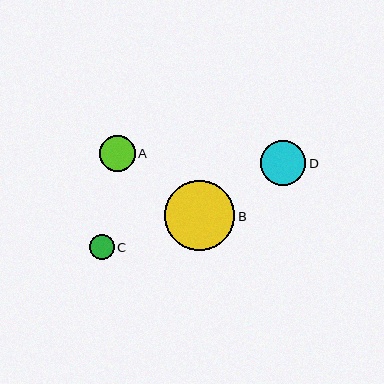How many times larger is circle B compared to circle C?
Circle B is approximately 2.8 times the size of circle C.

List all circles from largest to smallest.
From largest to smallest: B, D, A, C.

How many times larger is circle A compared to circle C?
Circle A is approximately 1.4 times the size of circle C.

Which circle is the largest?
Circle B is the largest with a size of approximately 71 pixels.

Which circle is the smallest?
Circle C is the smallest with a size of approximately 25 pixels.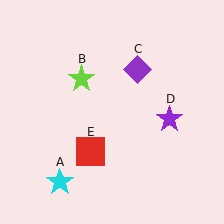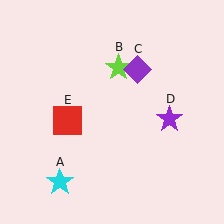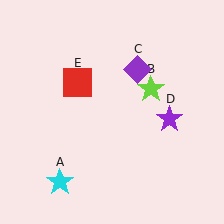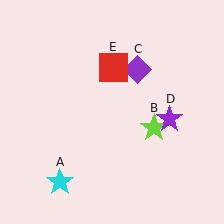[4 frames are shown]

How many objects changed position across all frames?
2 objects changed position: lime star (object B), red square (object E).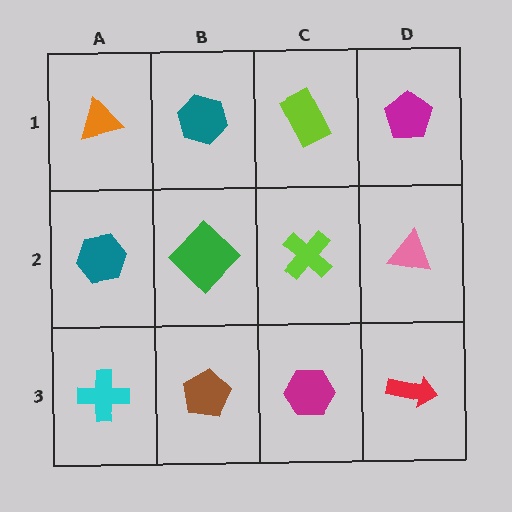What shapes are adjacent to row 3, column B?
A green diamond (row 2, column B), a cyan cross (row 3, column A), a magenta hexagon (row 3, column C).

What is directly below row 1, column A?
A teal hexagon.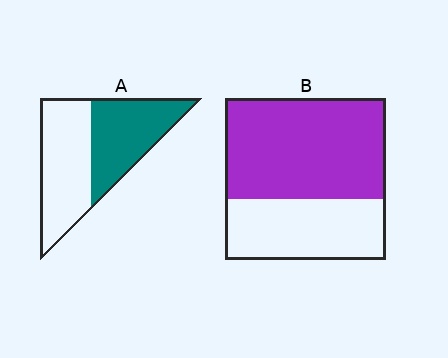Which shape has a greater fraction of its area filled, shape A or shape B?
Shape B.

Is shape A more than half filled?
Roughly half.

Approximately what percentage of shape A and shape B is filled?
A is approximately 45% and B is approximately 60%.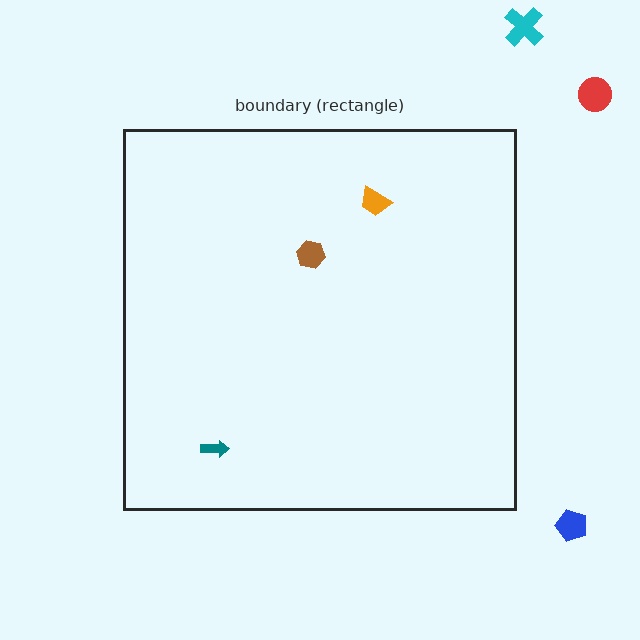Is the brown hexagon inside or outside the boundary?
Inside.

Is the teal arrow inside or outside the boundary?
Inside.